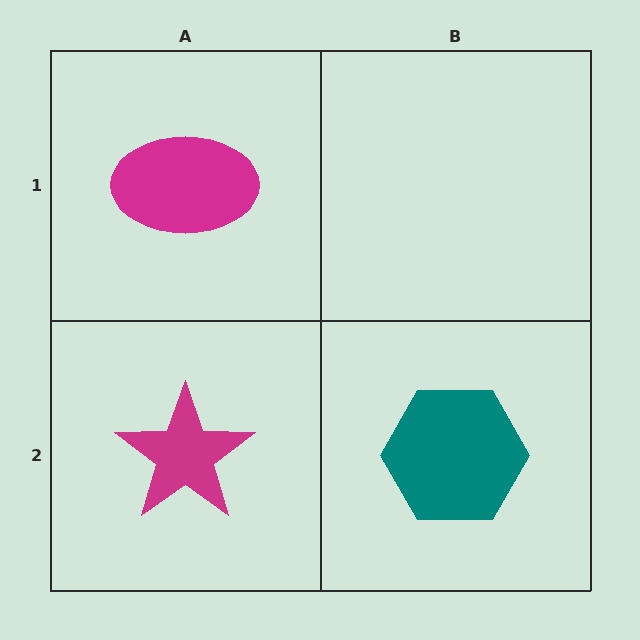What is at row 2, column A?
A magenta star.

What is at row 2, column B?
A teal hexagon.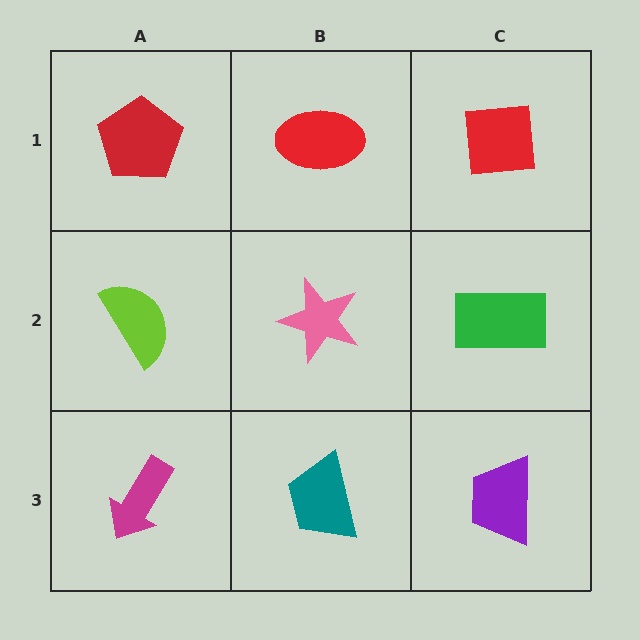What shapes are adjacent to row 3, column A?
A lime semicircle (row 2, column A), a teal trapezoid (row 3, column B).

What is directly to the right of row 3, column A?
A teal trapezoid.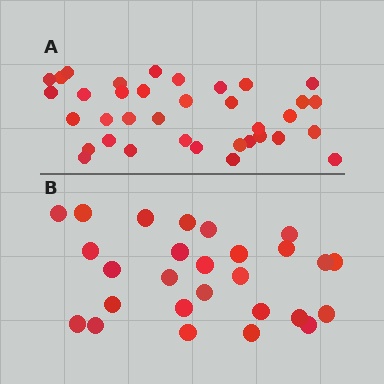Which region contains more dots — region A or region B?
Region A (the top region) has more dots.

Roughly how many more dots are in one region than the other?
Region A has roughly 8 or so more dots than region B.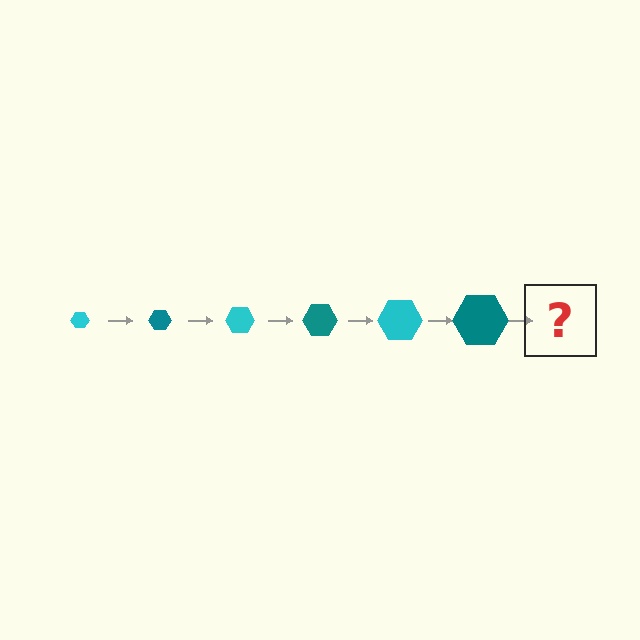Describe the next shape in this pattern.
It should be a cyan hexagon, larger than the previous one.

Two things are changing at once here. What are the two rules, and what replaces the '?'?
The two rules are that the hexagon grows larger each step and the color cycles through cyan and teal. The '?' should be a cyan hexagon, larger than the previous one.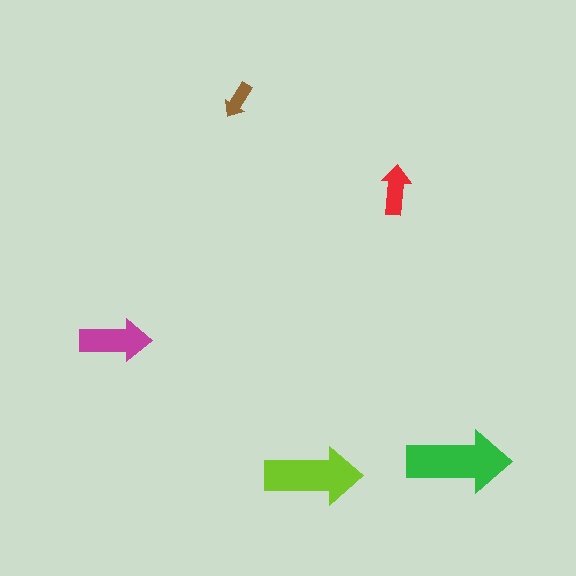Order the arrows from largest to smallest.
the green one, the lime one, the magenta one, the red one, the brown one.